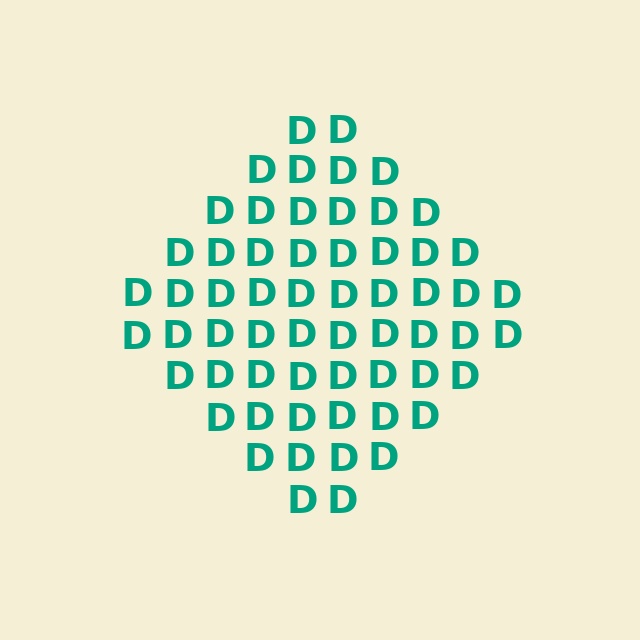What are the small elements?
The small elements are letter D's.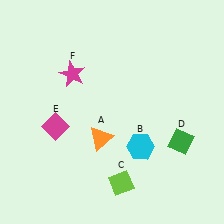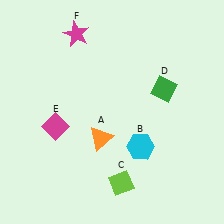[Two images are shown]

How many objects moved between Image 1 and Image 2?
2 objects moved between the two images.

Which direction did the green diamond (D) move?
The green diamond (D) moved up.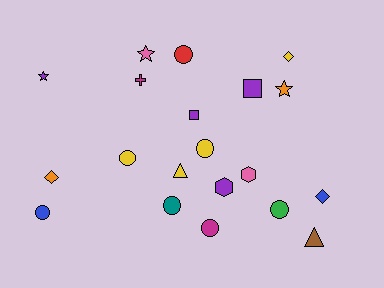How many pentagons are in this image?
There are no pentagons.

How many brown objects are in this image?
There is 1 brown object.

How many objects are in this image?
There are 20 objects.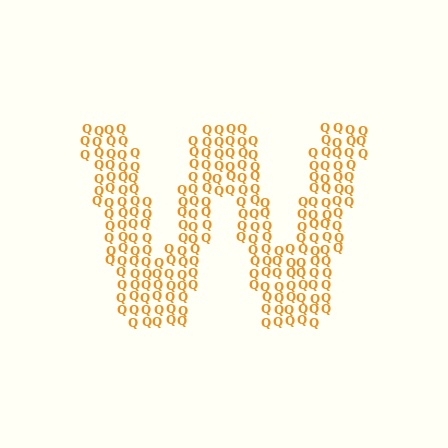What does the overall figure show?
The overall figure shows the letter W.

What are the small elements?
The small elements are letter Q's.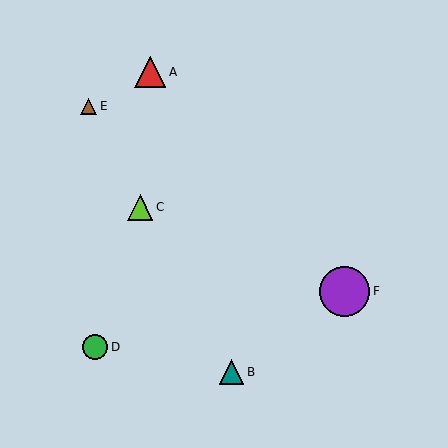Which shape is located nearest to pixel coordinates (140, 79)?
The red triangle (labeled A) at (150, 72) is nearest to that location.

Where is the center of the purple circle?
The center of the purple circle is at (345, 291).